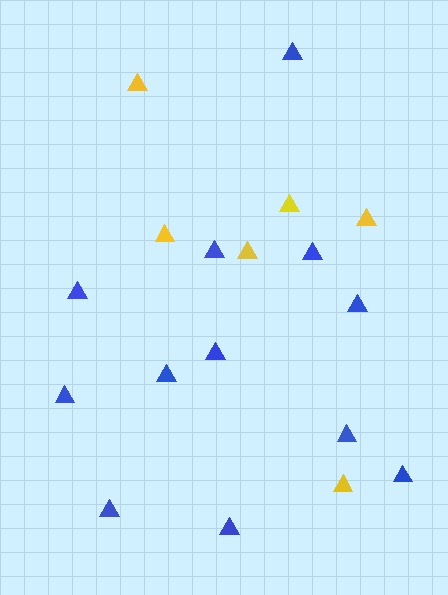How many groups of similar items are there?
There are 2 groups: one group of yellow triangles (6) and one group of blue triangles (12).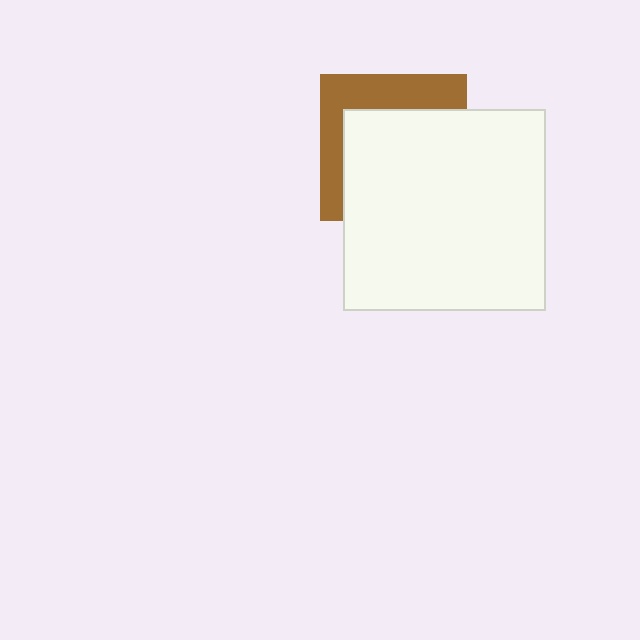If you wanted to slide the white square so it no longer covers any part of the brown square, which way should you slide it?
Slide it toward the lower-right — that is the most direct way to separate the two shapes.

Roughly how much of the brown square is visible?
A small part of it is visible (roughly 37%).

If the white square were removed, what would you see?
You would see the complete brown square.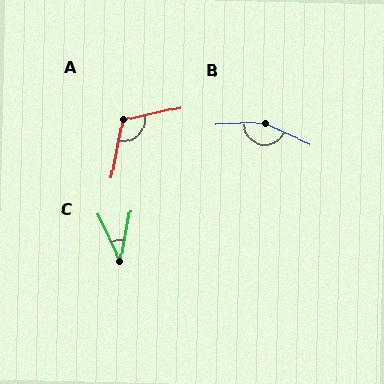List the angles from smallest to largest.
C (36°), A (114°), B (154°).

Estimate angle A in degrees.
Approximately 114 degrees.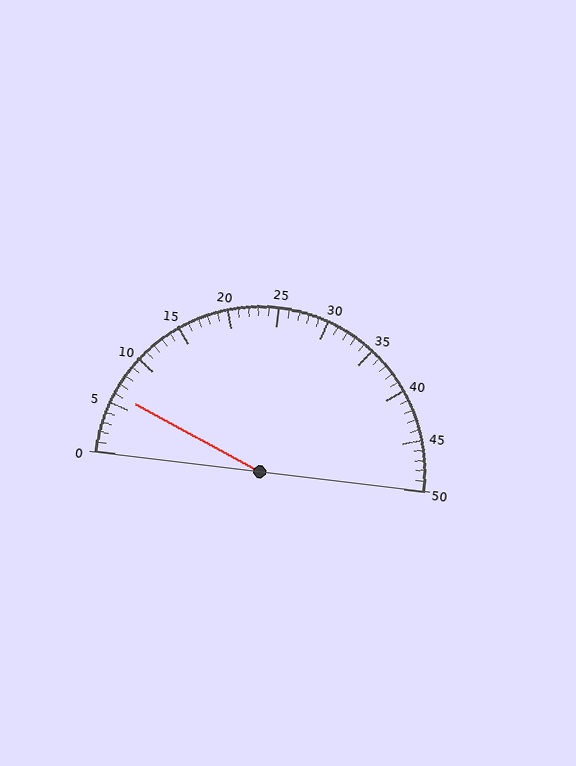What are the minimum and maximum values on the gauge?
The gauge ranges from 0 to 50.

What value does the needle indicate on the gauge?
The needle indicates approximately 6.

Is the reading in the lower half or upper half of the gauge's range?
The reading is in the lower half of the range (0 to 50).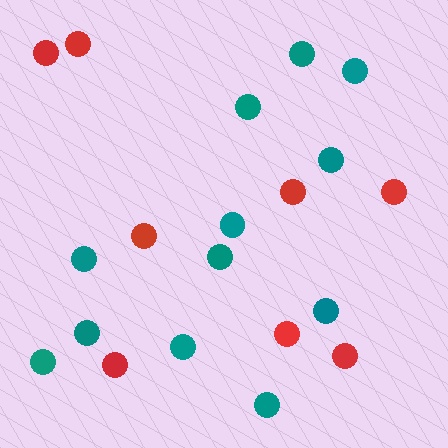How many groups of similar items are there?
There are 2 groups: one group of teal circles (12) and one group of red circles (8).